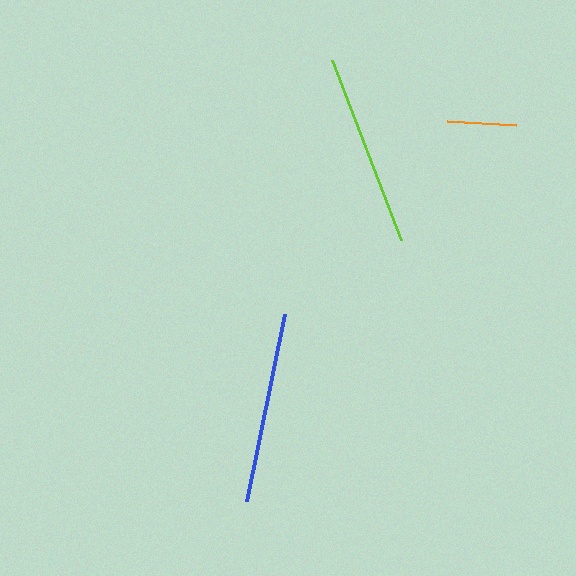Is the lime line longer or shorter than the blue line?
The lime line is longer than the blue line.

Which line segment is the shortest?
The orange line is the shortest at approximately 68 pixels.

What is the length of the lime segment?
The lime segment is approximately 193 pixels long.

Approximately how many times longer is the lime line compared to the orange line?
The lime line is approximately 2.8 times the length of the orange line.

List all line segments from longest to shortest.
From longest to shortest: lime, blue, orange.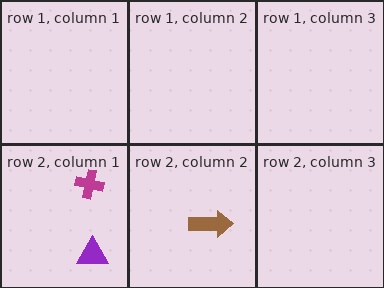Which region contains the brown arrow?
The row 2, column 2 region.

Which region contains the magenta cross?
The row 2, column 1 region.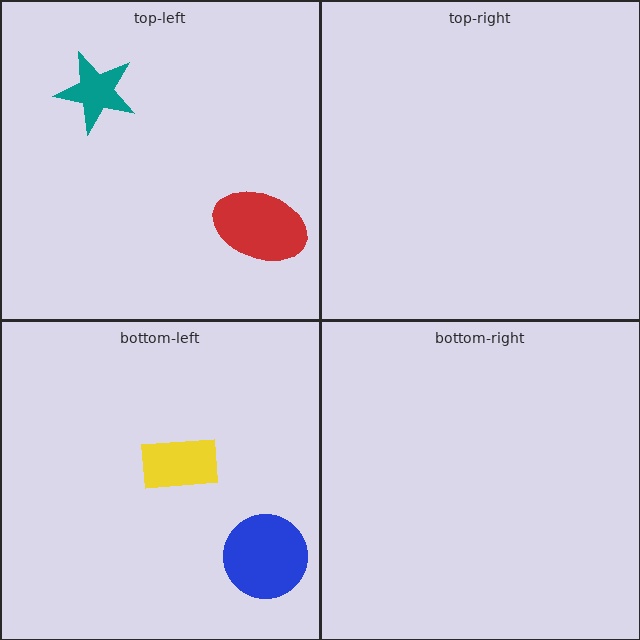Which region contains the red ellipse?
The top-left region.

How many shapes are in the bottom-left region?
2.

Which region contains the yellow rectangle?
The bottom-left region.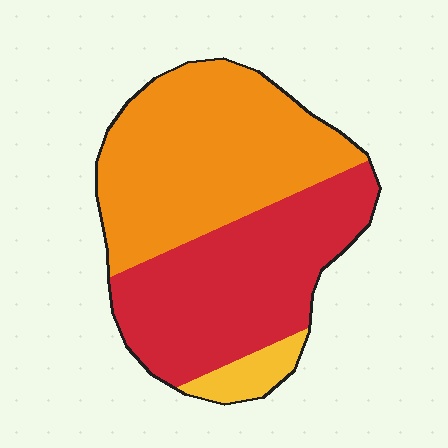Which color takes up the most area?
Orange, at roughly 50%.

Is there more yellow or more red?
Red.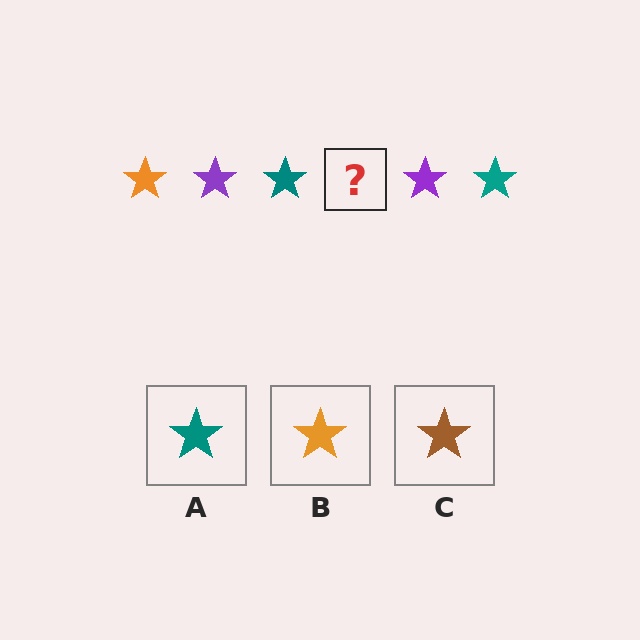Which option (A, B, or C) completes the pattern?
B.